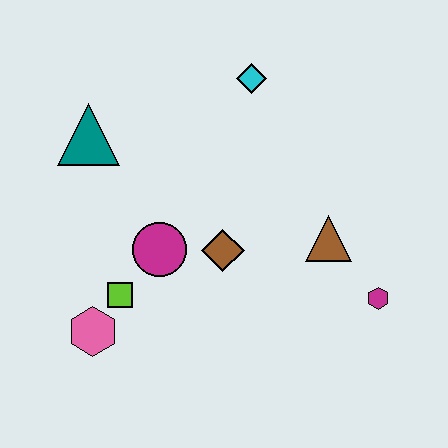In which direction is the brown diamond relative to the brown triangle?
The brown diamond is to the left of the brown triangle.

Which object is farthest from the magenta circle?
The magenta hexagon is farthest from the magenta circle.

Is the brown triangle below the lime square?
No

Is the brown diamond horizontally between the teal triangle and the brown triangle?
Yes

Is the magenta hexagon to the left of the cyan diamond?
No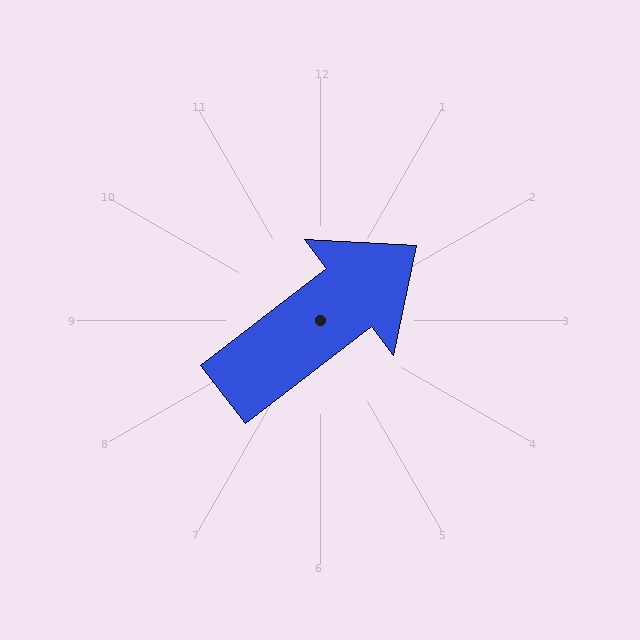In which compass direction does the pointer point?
Northeast.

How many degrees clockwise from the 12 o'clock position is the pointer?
Approximately 52 degrees.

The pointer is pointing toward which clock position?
Roughly 2 o'clock.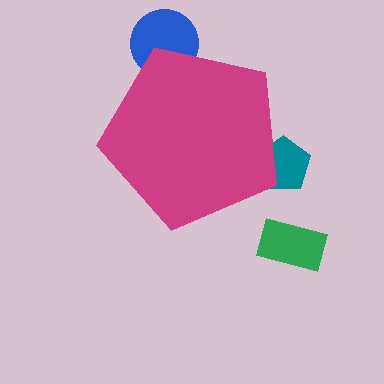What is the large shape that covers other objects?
A magenta pentagon.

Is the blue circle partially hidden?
Yes, the blue circle is partially hidden behind the magenta pentagon.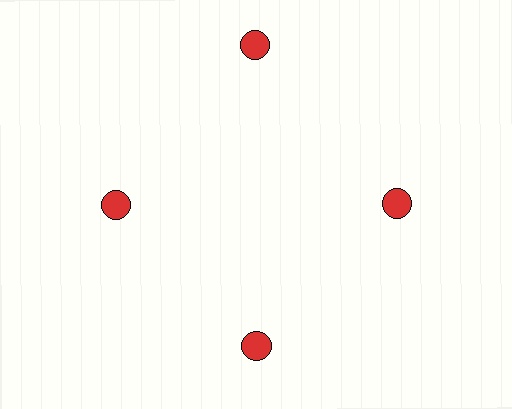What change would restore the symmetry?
The symmetry would be restored by moving it inward, back onto the ring so that all 4 circles sit at equal angles and equal distance from the center.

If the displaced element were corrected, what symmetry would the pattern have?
It would have 4-fold rotational symmetry — the pattern would map onto itself every 90 degrees.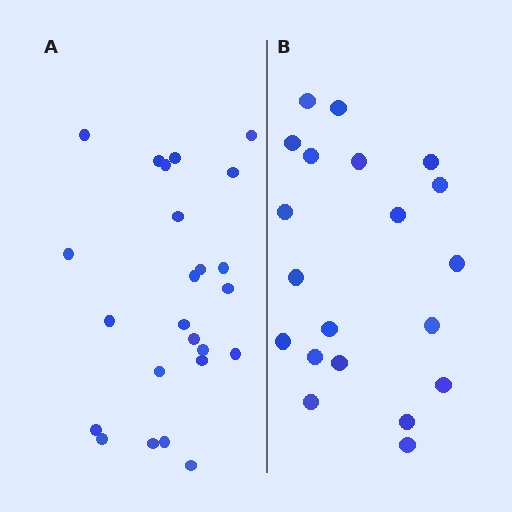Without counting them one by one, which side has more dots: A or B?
Region A (the left region) has more dots.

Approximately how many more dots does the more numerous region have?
Region A has about 4 more dots than region B.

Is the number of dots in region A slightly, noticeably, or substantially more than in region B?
Region A has only slightly more — the two regions are fairly close. The ratio is roughly 1.2 to 1.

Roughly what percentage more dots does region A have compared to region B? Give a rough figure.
About 20% more.